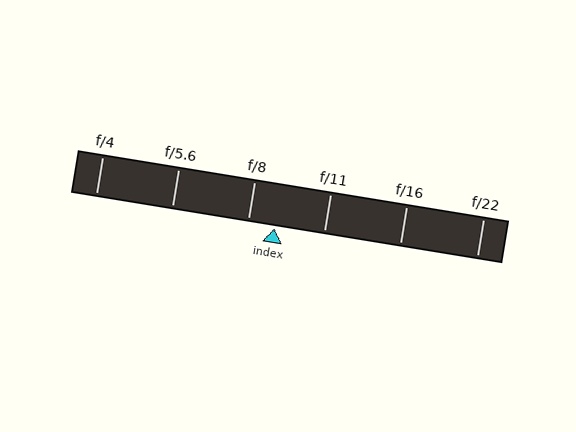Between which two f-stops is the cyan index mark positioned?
The index mark is between f/8 and f/11.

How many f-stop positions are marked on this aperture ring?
There are 6 f-stop positions marked.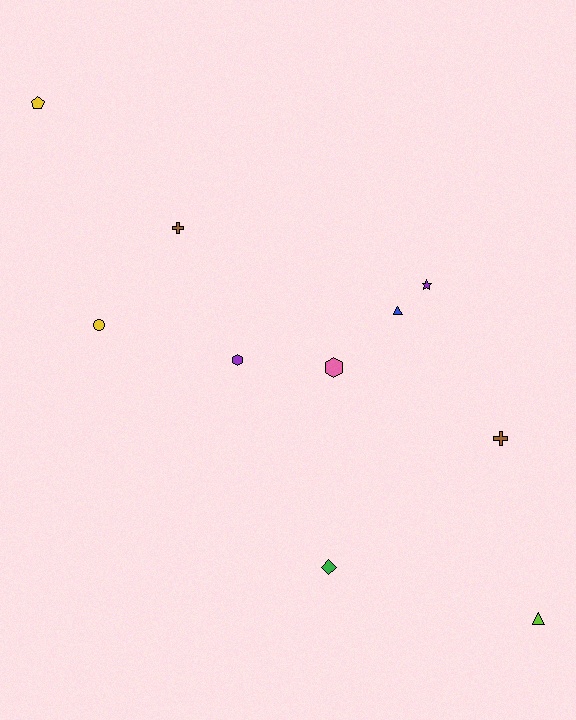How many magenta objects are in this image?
There are no magenta objects.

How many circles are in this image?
There is 1 circle.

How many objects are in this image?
There are 10 objects.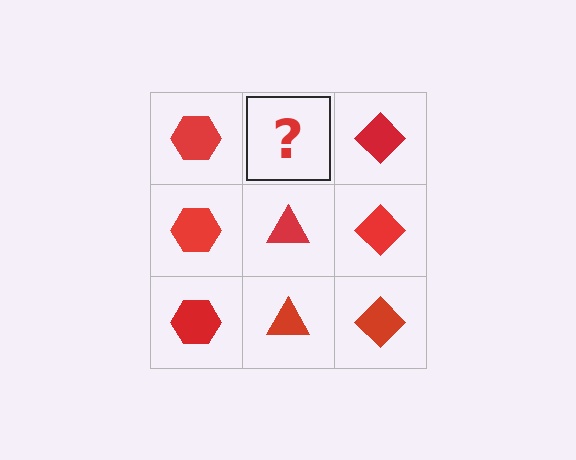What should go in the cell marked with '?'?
The missing cell should contain a red triangle.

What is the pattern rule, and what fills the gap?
The rule is that each column has a consistent shape. The gap should be filled with a red triangle.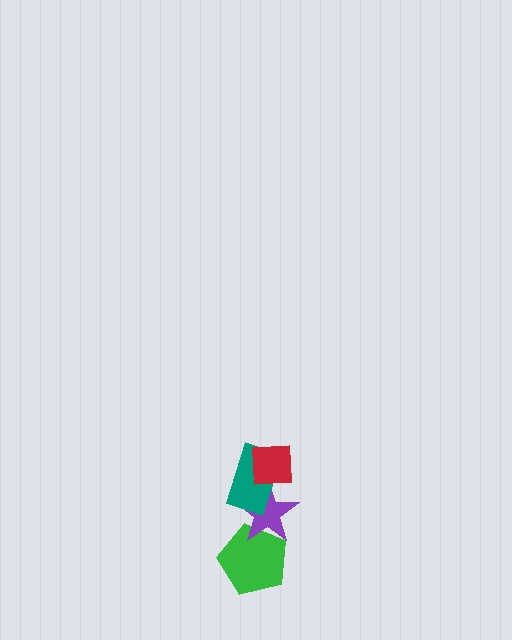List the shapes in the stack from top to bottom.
From top to bottom: the red square, the teal rectangle, the purple star, the green pentagon.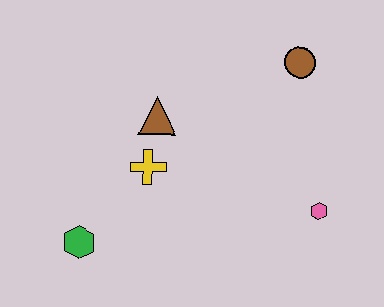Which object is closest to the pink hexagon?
The brown circle is closest to the pink hexagon.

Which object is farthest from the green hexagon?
The brown circle is farthest from the green hexagon.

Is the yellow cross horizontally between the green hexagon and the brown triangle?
Yes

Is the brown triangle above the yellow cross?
Yes